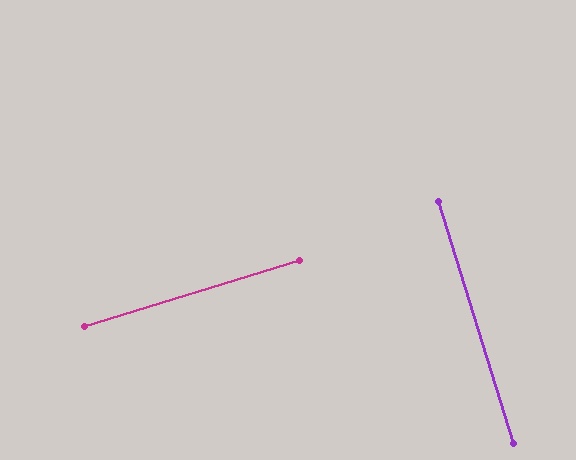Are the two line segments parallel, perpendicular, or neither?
Perpendicular — they meet at approximately 90°.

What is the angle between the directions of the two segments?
Approximately 90 degrees.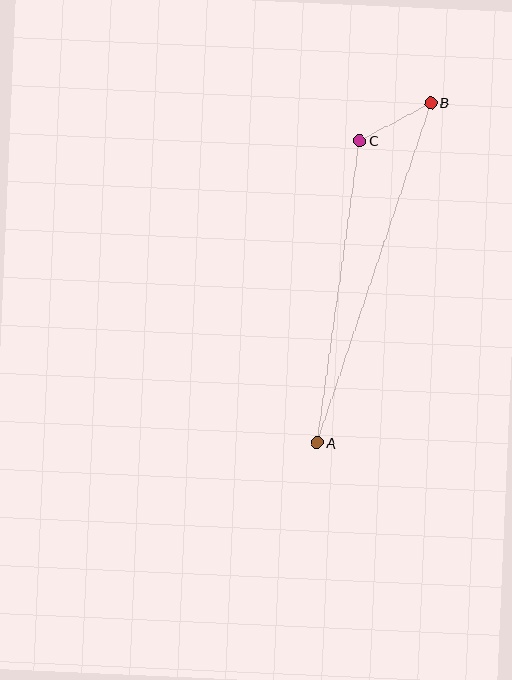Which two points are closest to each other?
Points B and C are closest to each other.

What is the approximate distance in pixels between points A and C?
The distance between A and C is approximately 305 pixels.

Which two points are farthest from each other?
Points A and B are farthest from each other.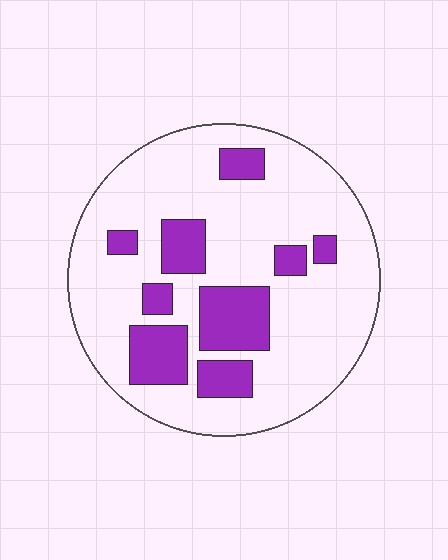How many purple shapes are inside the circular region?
9.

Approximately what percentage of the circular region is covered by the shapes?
Approximately 25%.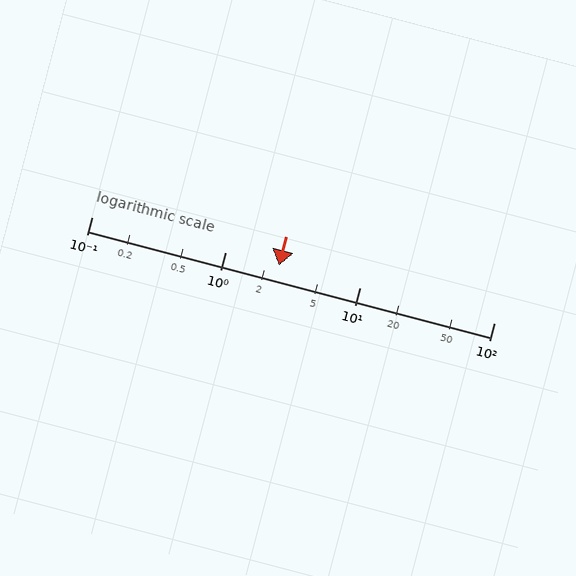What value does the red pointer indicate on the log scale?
The pointer indicates approximately 2.5.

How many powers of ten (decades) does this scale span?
The scale spans 3 decades, from 0.1 to 100.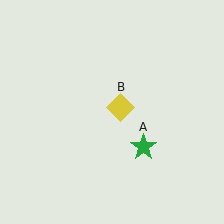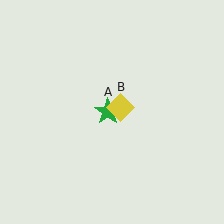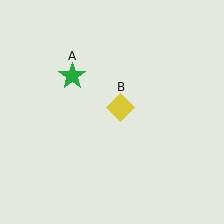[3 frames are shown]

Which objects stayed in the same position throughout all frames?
Yellow diamond (object B) remained stationary.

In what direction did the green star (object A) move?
The green star (object A) moved up and to the left.